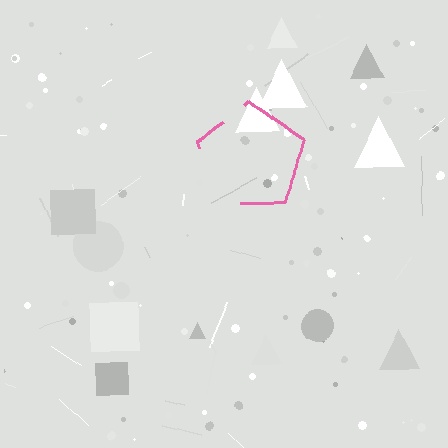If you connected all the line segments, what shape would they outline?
They would outline a pentagon.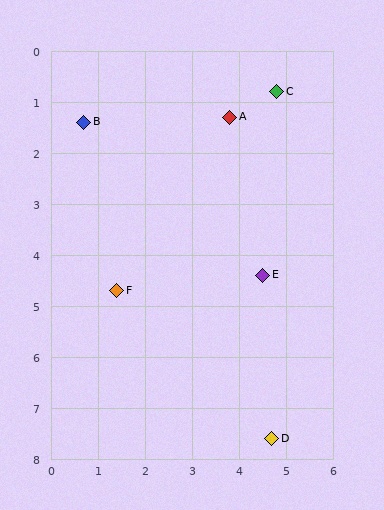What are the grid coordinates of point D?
Point D is at approximately (4.7, 7.6).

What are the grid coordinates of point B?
Point B is at approximately (0.7, 1.4).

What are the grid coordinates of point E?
Point E is at approximately (4.5, 4.4).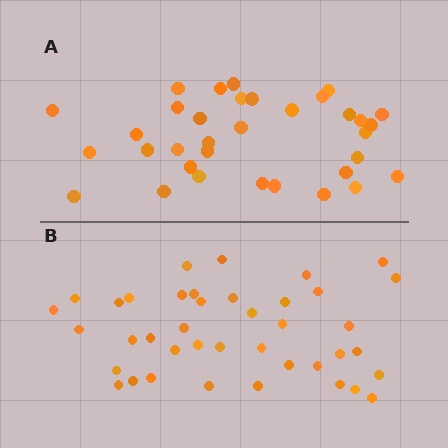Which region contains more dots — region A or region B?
Region B (the bottom region) has more dots.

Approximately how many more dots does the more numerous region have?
Region B has about 6 more dots than region A.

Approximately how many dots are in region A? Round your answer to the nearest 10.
About 30 dots. (The exact count is 34, which rounds to 30.)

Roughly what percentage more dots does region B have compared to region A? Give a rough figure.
About 20% more.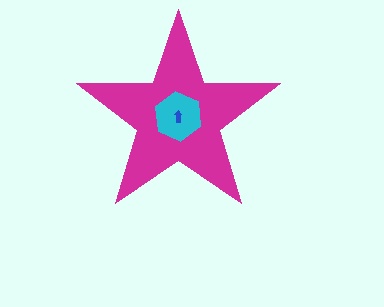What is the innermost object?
The blue arrow.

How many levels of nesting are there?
3.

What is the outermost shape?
The magenta star.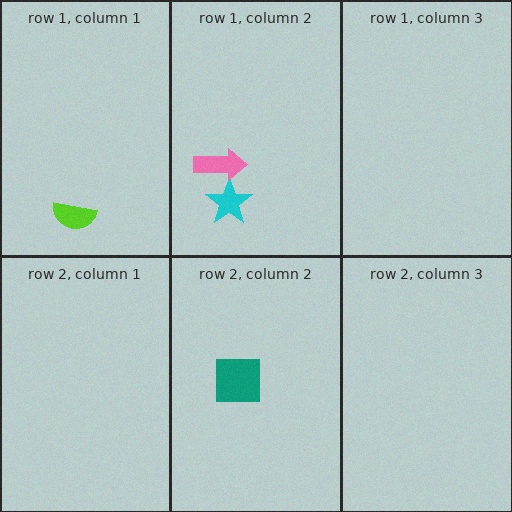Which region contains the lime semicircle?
The row 1, column 1 region.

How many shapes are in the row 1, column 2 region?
2.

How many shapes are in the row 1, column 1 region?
1.